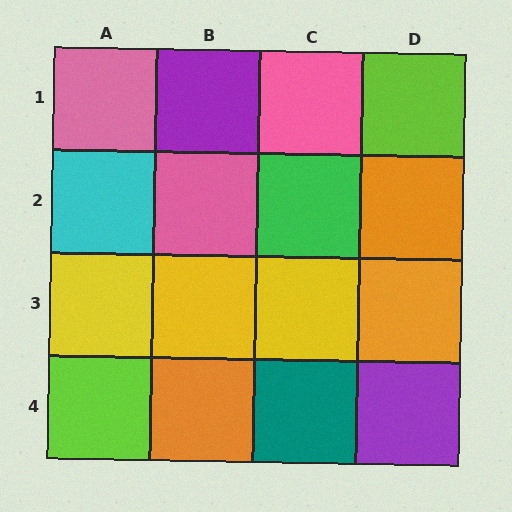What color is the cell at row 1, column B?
Purple.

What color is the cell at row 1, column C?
Pink.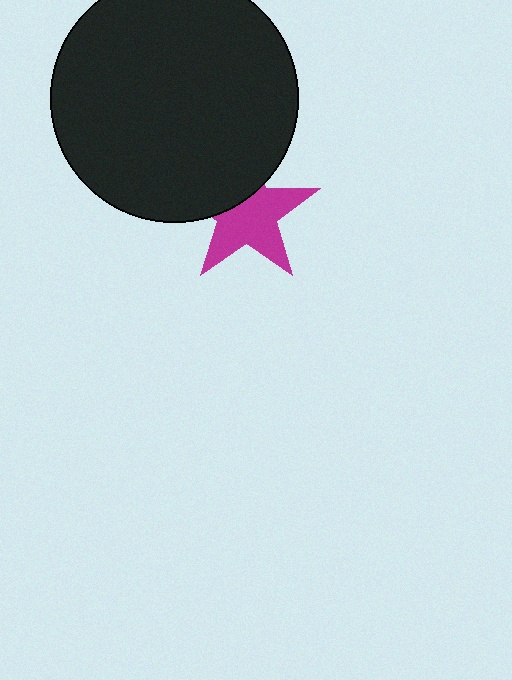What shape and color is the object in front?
The object in front is a black circle.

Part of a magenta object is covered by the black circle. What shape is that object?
It is a star.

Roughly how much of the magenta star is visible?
Most of it is visible (roughly 66%).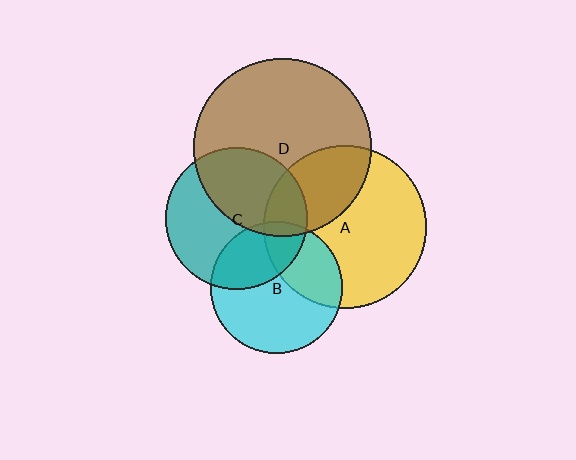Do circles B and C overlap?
Yes.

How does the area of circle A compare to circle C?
Approximately 1.3 times.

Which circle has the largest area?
Circle D (brown).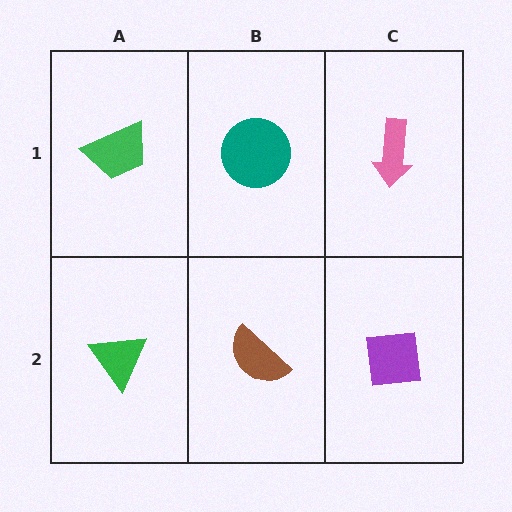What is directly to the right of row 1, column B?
A pink arrow.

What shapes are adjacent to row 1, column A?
A green triangle (row 2, column A), a teal circle (row 1, column B).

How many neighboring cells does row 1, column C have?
2.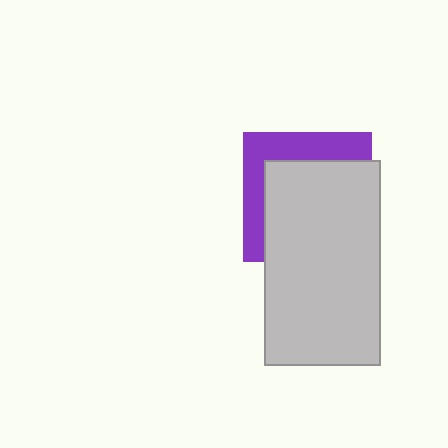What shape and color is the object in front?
The object in front is a light gray rectangle.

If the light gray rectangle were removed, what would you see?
You would see the complete purple square.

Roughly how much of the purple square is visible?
A small part of it is visible (roughly 34%).